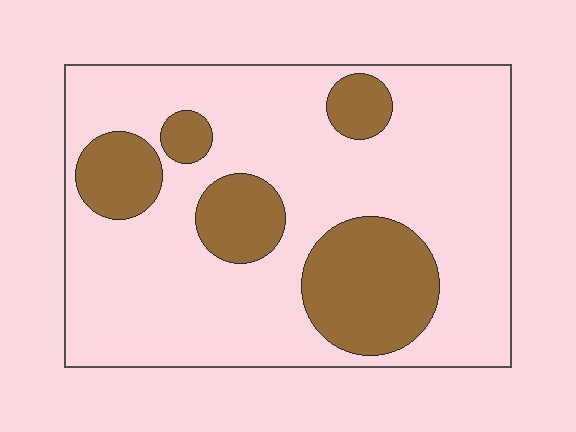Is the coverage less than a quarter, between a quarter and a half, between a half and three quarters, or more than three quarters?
Less than a quarter.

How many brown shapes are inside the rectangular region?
5.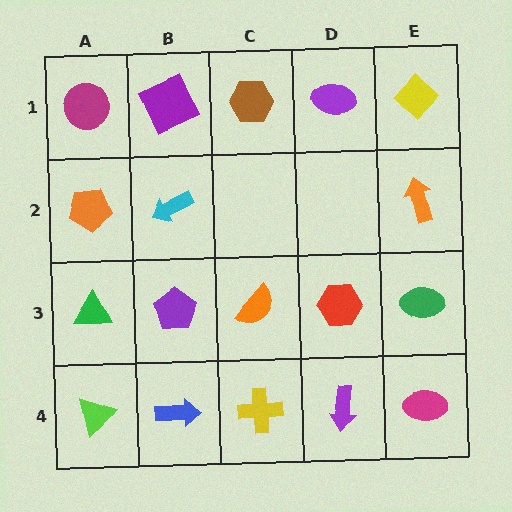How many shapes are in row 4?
5 shapes.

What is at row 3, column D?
A red hexagon.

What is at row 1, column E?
A yellow diamond.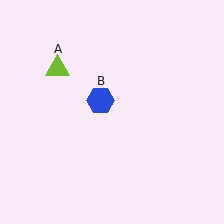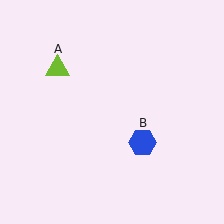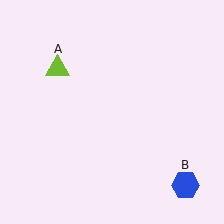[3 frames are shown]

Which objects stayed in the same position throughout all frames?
Lime triangle (object A) remained stationary.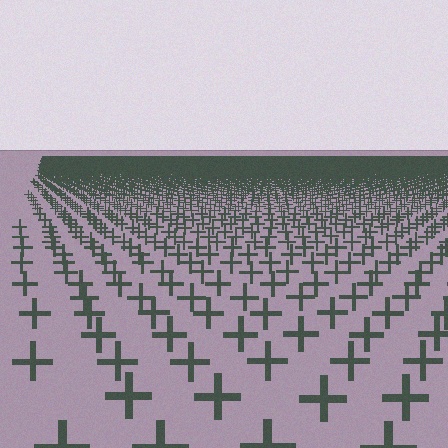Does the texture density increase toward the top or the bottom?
Density increases toward the top.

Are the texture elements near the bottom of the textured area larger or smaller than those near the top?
Larger. Near the bottom, elements are closer to the viewer and appear at a bigger on-screen size.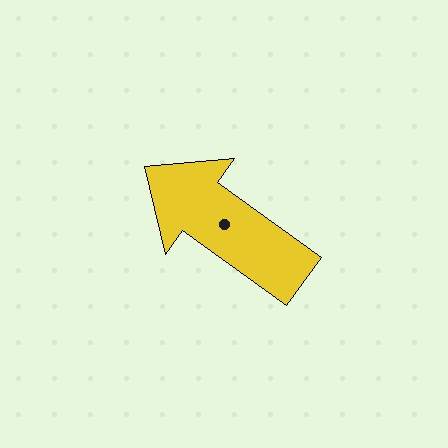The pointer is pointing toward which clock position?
Roughly 10 o'clock.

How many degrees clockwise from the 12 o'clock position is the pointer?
Approximately 306 degrees.